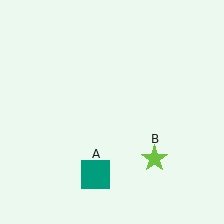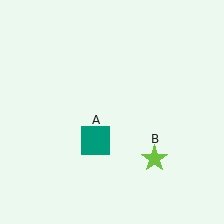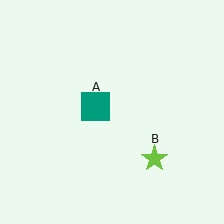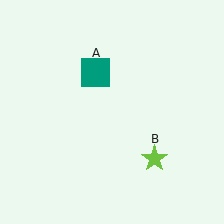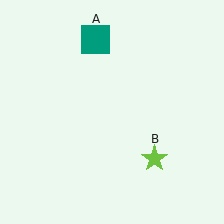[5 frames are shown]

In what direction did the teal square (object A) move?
The teal square (object A) moved up.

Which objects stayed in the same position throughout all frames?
Lime star (object B) remained stationary.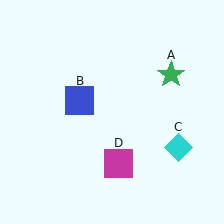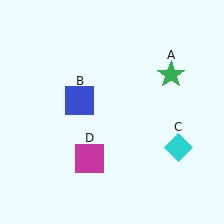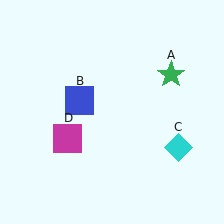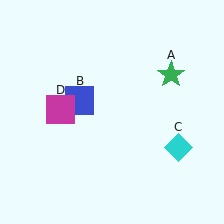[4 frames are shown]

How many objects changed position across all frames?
1 object changed position: magenta square (object D).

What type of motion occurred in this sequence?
The magenta square (object D) rotated clockwise around the center of the scene.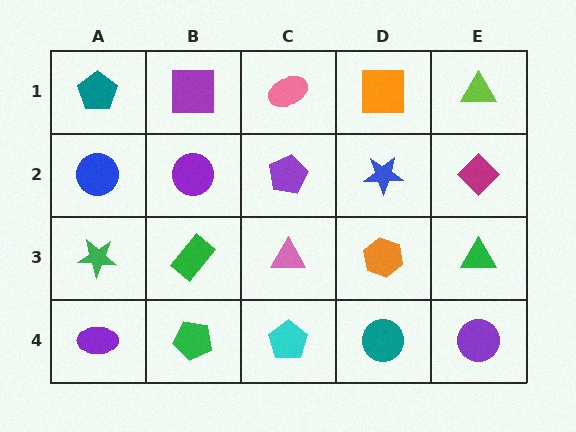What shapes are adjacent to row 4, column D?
An orange hexagon (row 3, column D), a cyan pentagon (row 4, column C), a purple circle (row 4, column E).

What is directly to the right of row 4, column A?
A green pentagon.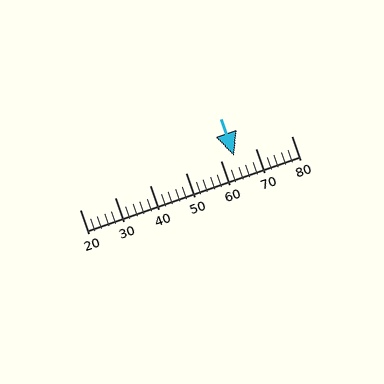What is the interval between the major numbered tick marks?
The major tick marks are spaced 10 units apart.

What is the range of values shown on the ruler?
The ruler shows values from 20 to 80.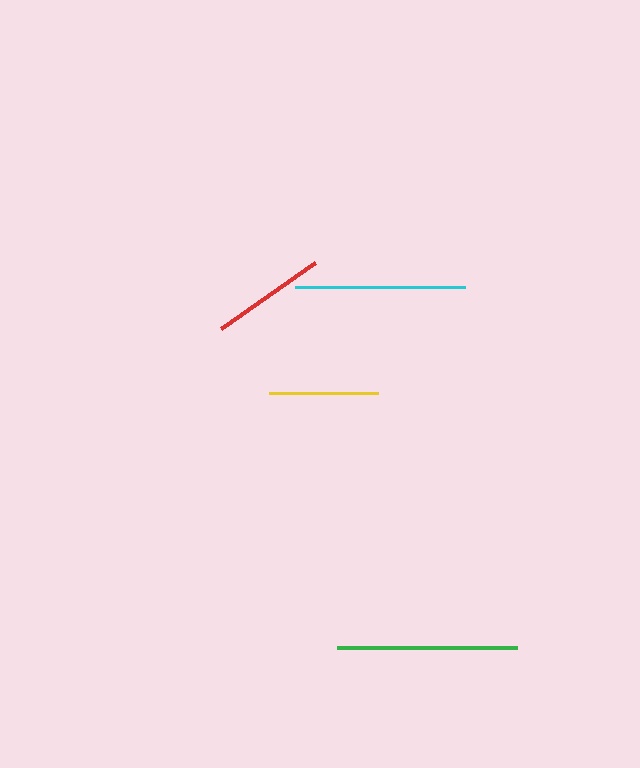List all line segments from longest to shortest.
From longest to shortest: green, cyan, red, yellow.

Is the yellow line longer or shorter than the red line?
The red line is longer than the yellow line.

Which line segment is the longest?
The green line is the longest at approximately 181 pixels.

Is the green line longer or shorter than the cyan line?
The green line is longer than the cyan line.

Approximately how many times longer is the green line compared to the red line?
The green line is approximately 1.6 times the length of the red line.